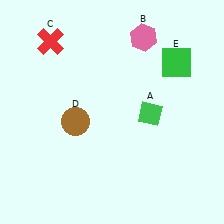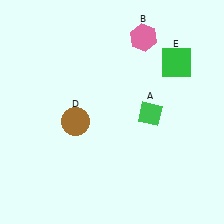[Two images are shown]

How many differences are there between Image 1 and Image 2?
There is 1 difference between the two images.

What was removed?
The red cross (C) was removed in Image 2.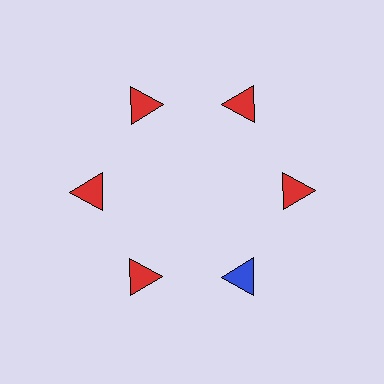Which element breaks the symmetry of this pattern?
The blue triangle at roughly the 5 o'clock position breaks the symmetry. All other shapes are red triangles.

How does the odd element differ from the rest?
It has a different color: blue instead of red.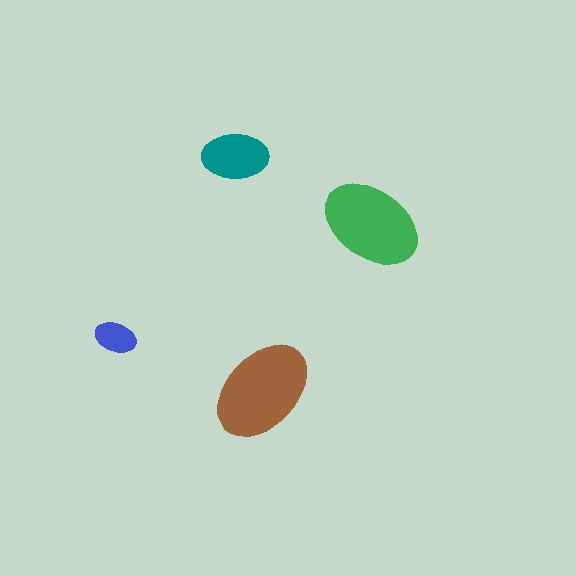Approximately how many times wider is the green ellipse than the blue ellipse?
About 2.5 times wider.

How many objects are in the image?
There are 4 objects in the image.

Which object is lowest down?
The brown ellipse is bottommost.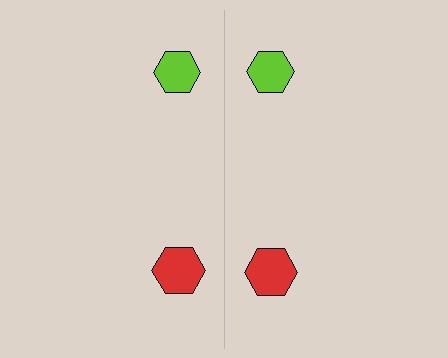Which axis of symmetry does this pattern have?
The pattern has a vertical axis of symmetry running through the center of the image.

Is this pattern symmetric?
Yes, this pattern has bilateral (reflection) symmetry.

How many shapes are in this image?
There are 4 shapes in this image.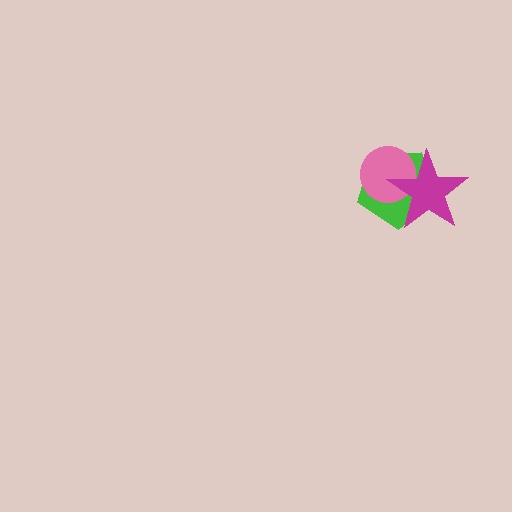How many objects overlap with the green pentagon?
2 objects overlap with the green pentagon.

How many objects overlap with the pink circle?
2 objects overlap with the pink circle.